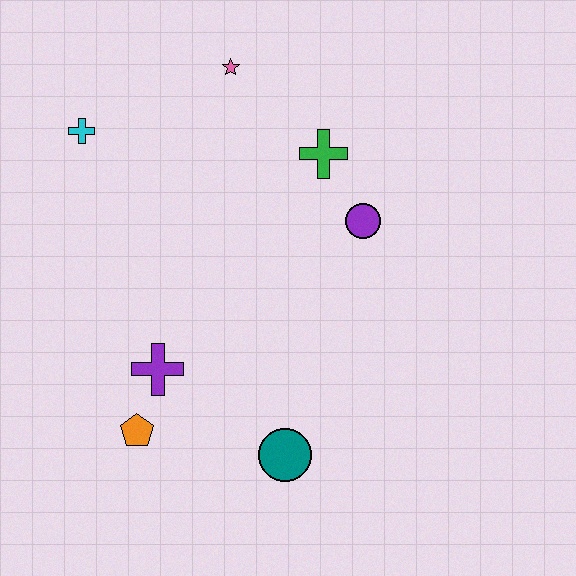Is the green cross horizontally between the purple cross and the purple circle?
Yes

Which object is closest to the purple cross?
The orange pentagon is closest to the purple cross.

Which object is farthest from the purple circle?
The orange pentagon is farthest from the purple circle.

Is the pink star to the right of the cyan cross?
Yes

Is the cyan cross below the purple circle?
No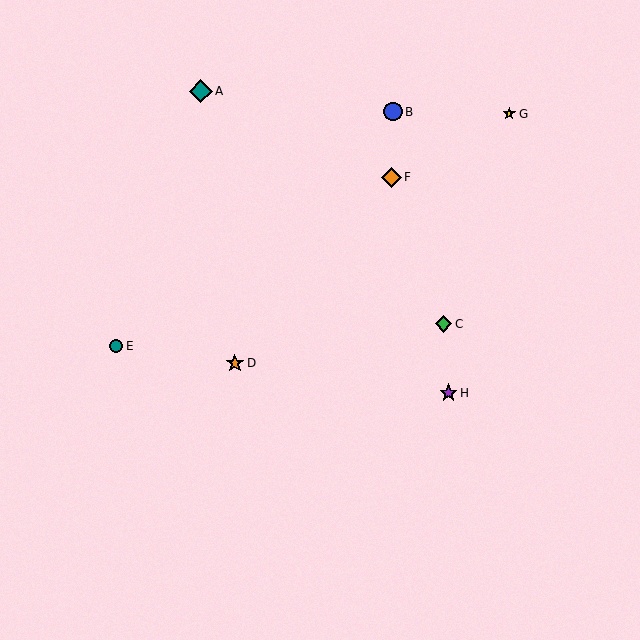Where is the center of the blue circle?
The center of the blue circle is at (393, 112).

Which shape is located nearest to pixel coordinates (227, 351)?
The orange star (labeled D) at (235, 363) is nearest to that location.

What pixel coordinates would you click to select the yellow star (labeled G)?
Click at (509, 114) to select the yellow star G.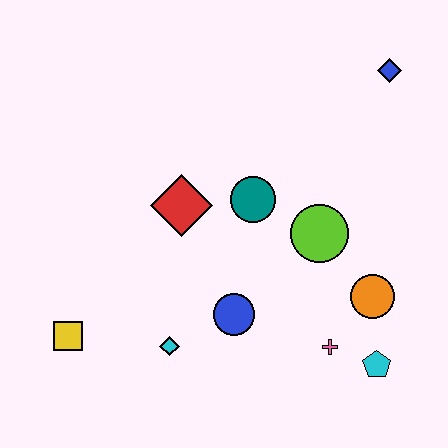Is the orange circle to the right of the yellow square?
Yes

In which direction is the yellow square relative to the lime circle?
The yellow square is to the left of the lime circle.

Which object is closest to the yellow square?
The cyan diamond is closest to the yellow square.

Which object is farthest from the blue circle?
The blue diamond is farthest from the blue circle.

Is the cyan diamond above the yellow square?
No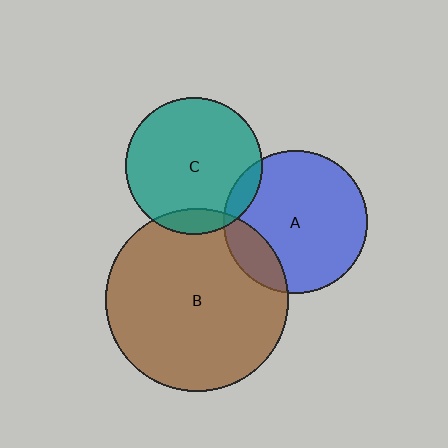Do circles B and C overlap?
Yes.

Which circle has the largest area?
Circle B (brown).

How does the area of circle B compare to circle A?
Approximately 1.6 times.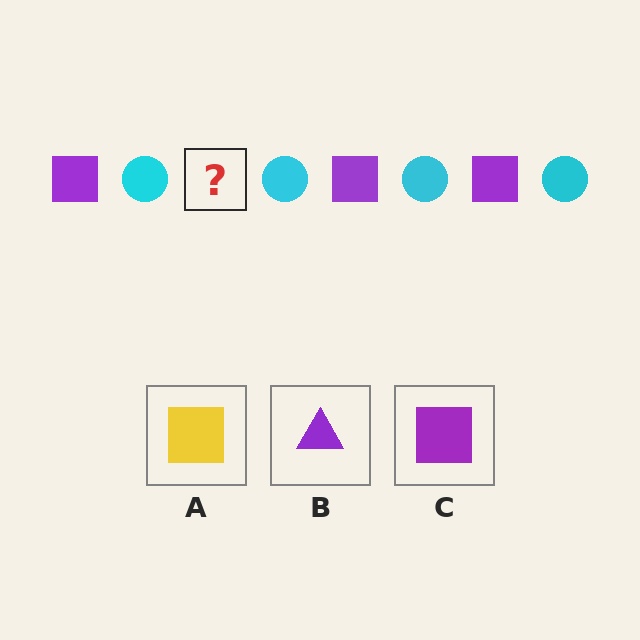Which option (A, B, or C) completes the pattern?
C.